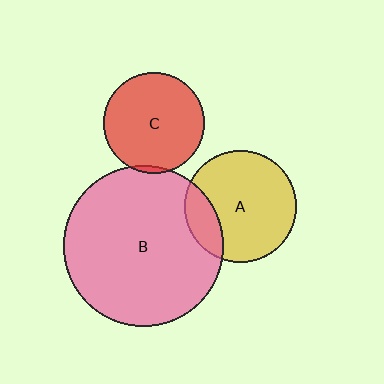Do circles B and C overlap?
Yes.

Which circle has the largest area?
Circle B (pink).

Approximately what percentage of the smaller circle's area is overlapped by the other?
Approximately 5%.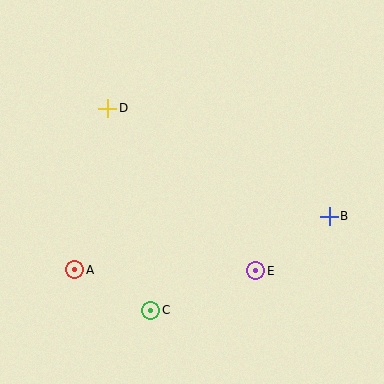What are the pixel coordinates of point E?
Point E is at (256, 271).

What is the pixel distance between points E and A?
The distance between E and A is 181 pixels.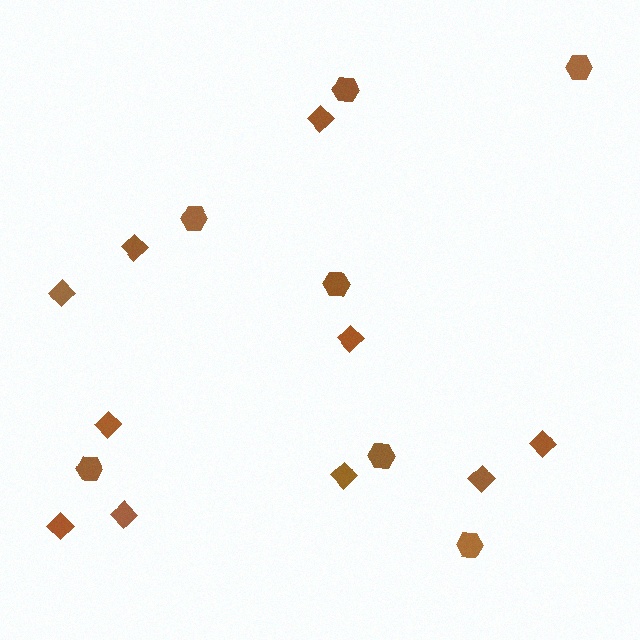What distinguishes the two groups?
There are 2 groups: one group of diamonds (10) and one group of hexagons (7).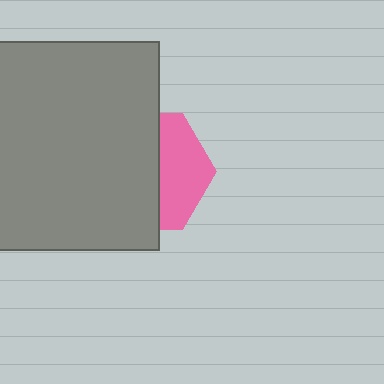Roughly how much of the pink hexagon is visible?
A small part of it is visible (roughly 40%).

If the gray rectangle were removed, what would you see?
You would see the complete pink hexagon.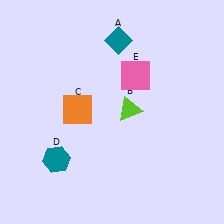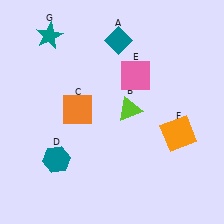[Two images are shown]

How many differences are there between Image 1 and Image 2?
There are 2 differences between the two images.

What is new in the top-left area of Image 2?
A teal star (G) was added in the top-left area of Image 2.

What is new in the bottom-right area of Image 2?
An orange square (F) was added in the bottom-right area of Image 2.